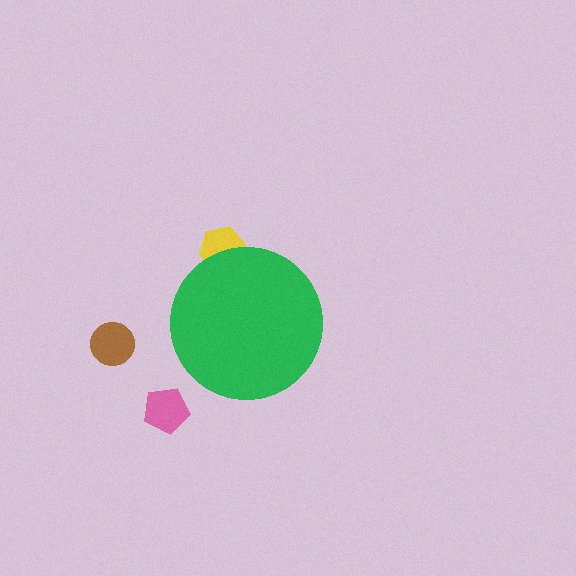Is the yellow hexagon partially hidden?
Yes, the yellow hexagon is partially hidden behind the green circle.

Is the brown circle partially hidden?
No, the brown circle is fully visible.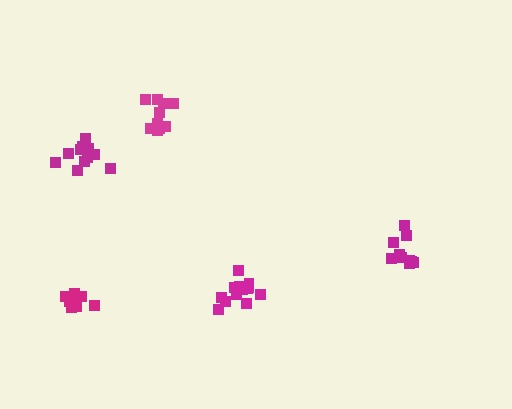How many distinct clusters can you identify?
There are 5 distinct clusters.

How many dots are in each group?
Group 1: 10 dots, Group 2: 11 dots, Group 3: 12 dots, Group 4: 14 dots, Group 5: 10 dots (57 total).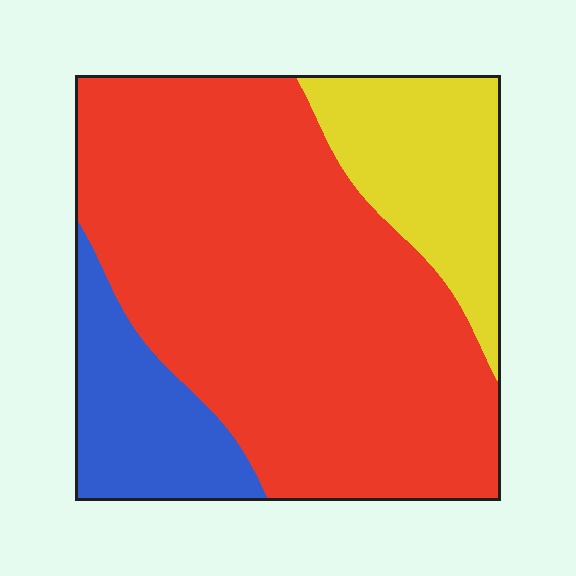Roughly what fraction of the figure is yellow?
Yellow takes up about one sixth (1/6) of the figure.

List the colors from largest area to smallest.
From largest to smallest: red, yellow, blue.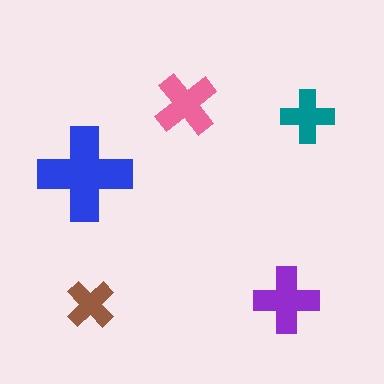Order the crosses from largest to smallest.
the blue one, the purple one, the pink one, the teal one, the brown one.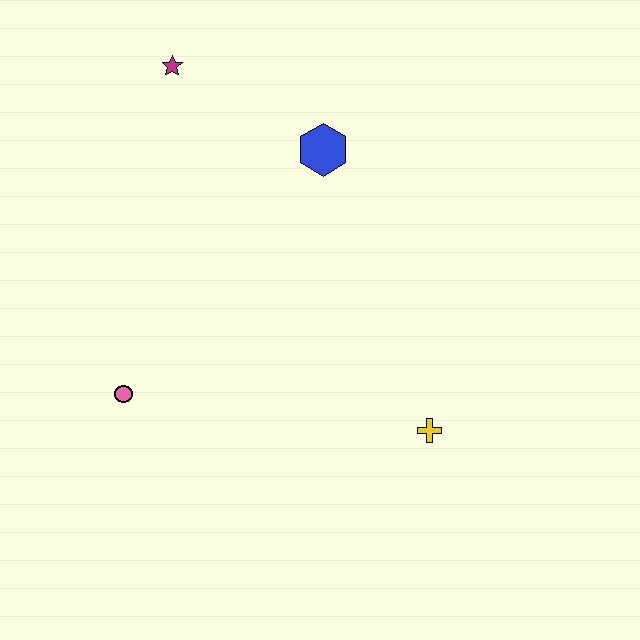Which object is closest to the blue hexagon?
The magenta star is closest to the blue hexagon.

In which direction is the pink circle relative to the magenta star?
The pink circle is below the magenta star.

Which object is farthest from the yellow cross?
The magenta star is farthest from the yellow cross.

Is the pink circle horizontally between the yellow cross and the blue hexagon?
No